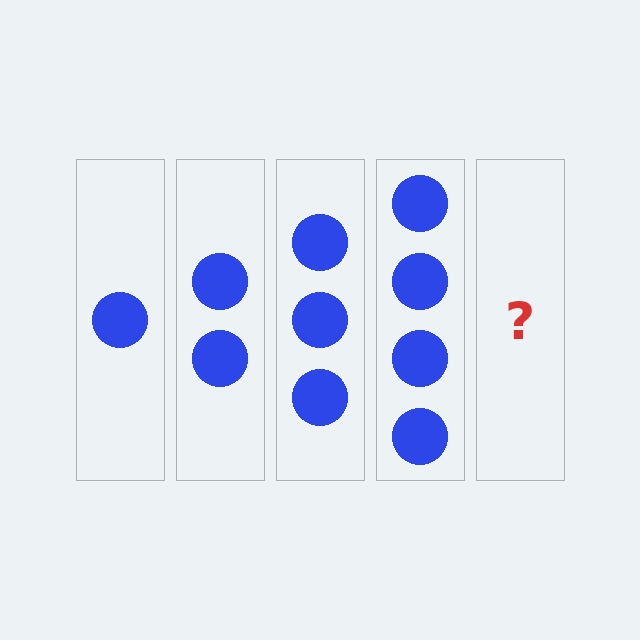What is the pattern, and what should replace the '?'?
The pattern is that each step adds one more circle. The '?' should be 5 circles.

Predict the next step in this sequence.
The next step is 5 circles.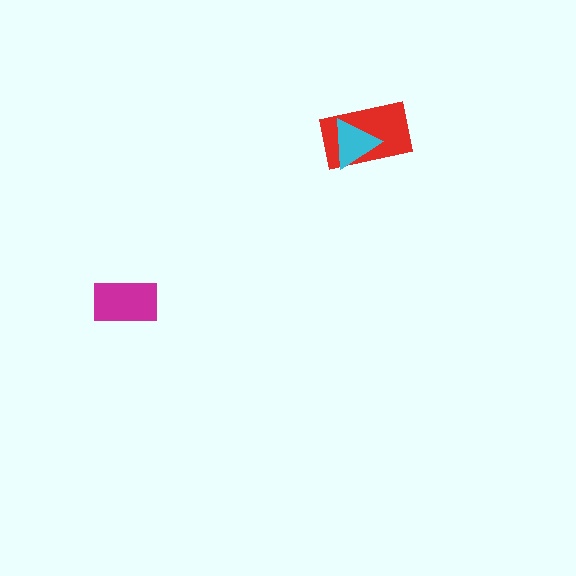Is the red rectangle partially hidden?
Yes, it is partially covered by another shape.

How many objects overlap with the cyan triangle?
1 object overlaps with the cyan triangle.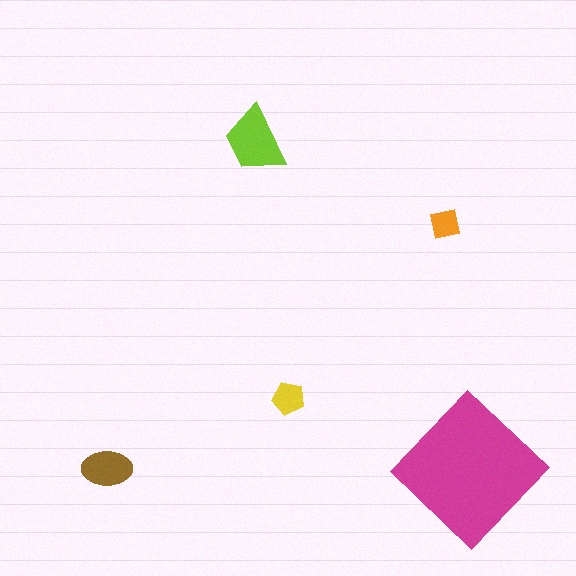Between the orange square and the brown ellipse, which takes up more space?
The brown ellipse.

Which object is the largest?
The magenta diamond.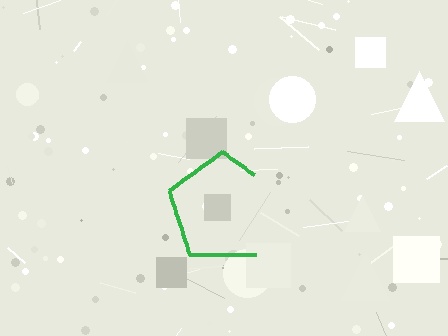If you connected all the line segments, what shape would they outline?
They would outline a pentagon.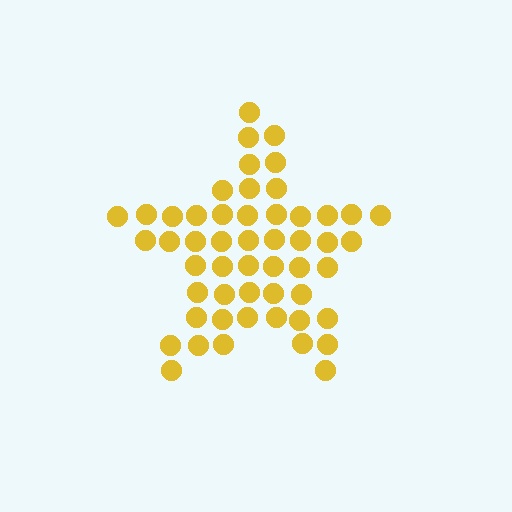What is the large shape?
The large shape is a star.